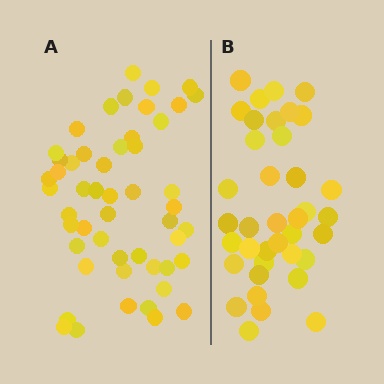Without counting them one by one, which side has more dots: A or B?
Region A (the left region) has more dots.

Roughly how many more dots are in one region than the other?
Region A has approximately 15 more dots than region B.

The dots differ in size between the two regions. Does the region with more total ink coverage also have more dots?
No. Region B has more total ink coverage because its dots are larger, but region A actually contains more individual dots. Total area can be misleading — the number of items is what matters here.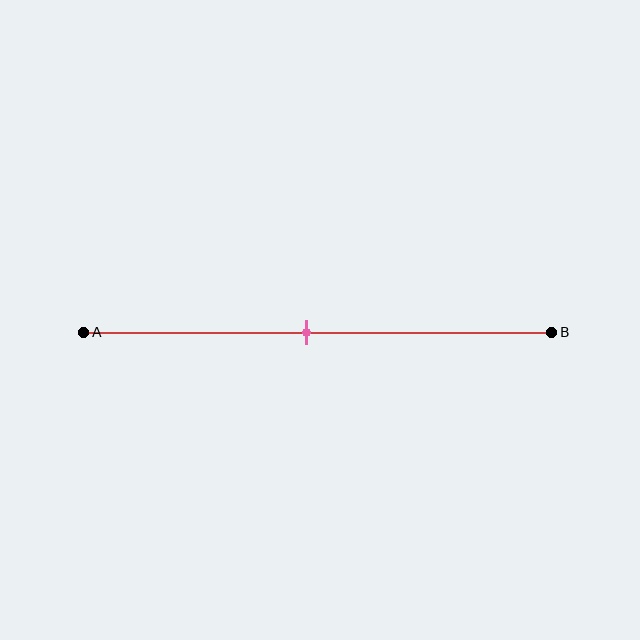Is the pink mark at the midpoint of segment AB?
Yes, the mark is approximately at the midpoint.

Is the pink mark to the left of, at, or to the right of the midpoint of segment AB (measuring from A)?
The pink mark is approximately at the midpoint of segment AB.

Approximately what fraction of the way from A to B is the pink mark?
The pink mark is approximately 50% of the way from A to B.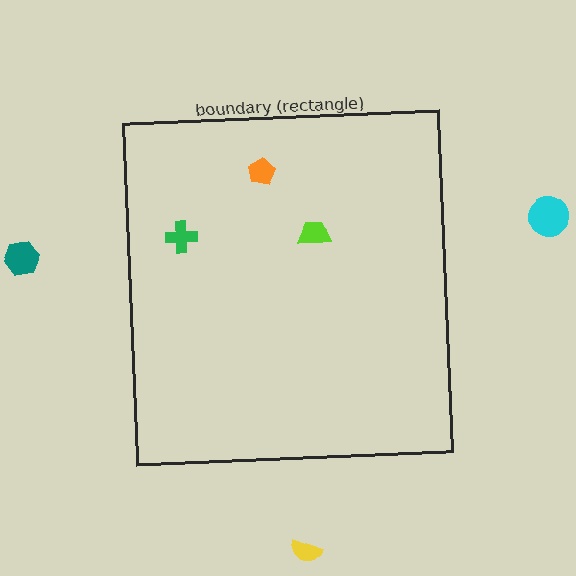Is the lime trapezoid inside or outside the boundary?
Inside.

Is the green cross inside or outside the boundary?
Inside.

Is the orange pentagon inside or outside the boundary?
Inside.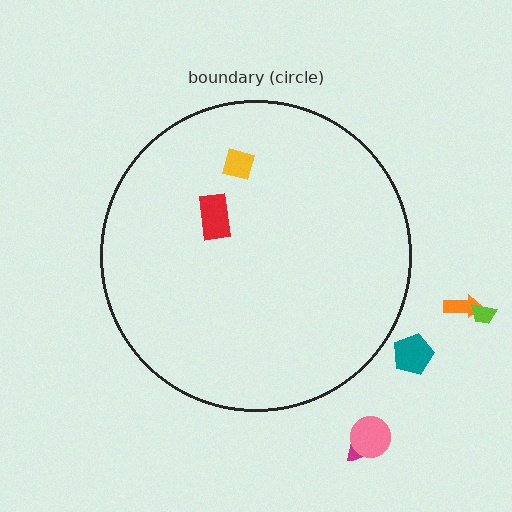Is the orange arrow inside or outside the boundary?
Outside.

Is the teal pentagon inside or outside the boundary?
Outside.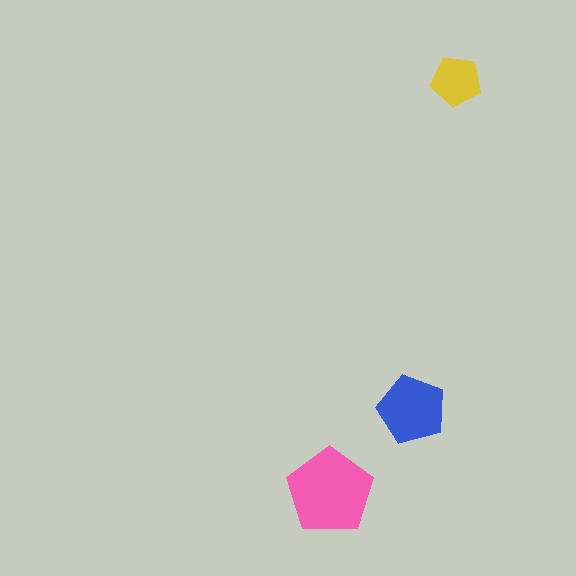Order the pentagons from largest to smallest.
the pink one, the blue one, the yellow one.